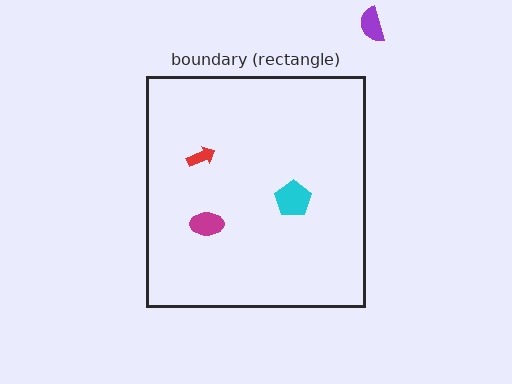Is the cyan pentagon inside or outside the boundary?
Inside.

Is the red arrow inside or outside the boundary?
Inside.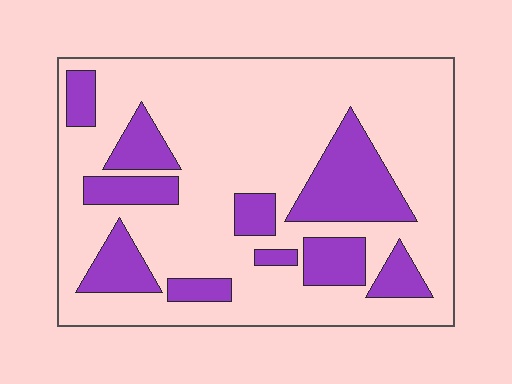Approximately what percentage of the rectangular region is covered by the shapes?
Approximately 25%.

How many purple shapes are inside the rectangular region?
10.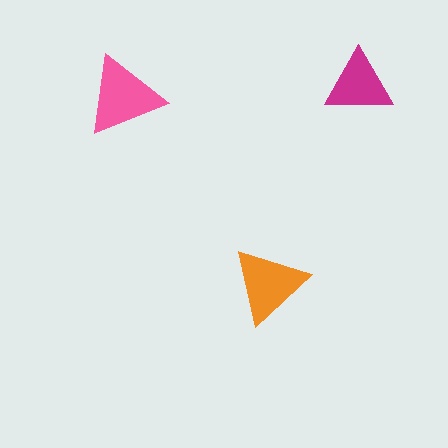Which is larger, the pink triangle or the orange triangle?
The pink one.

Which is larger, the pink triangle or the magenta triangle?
The pink one.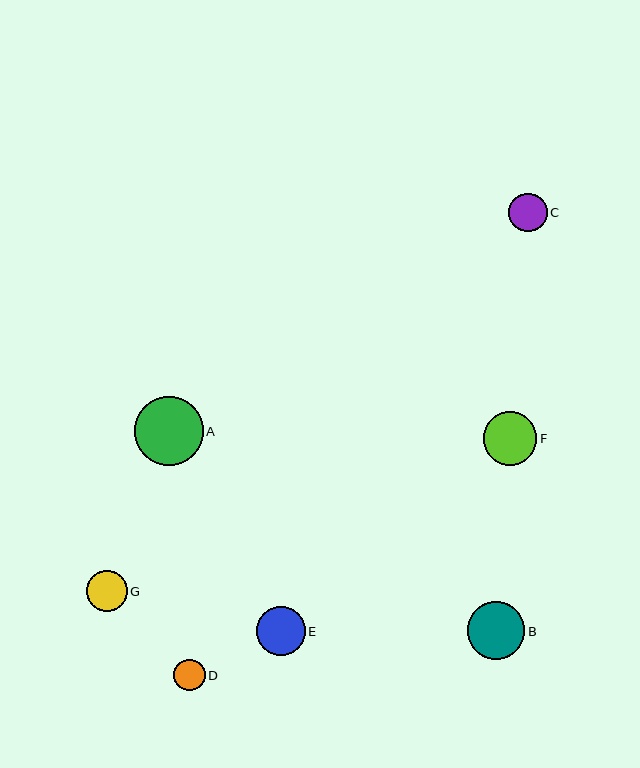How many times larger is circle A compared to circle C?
Circle A is approximately 1.8 times the size of circle C.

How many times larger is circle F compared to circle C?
Circle F is approximately 1.4 times the size of circle C.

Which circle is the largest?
Circle A is the largest with a size of approximately 69 pixels.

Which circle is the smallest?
Circle D is the smallest with a size of approximately 31 pixels.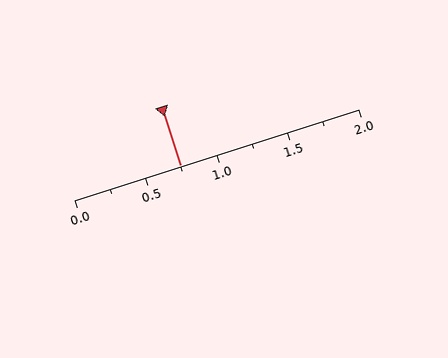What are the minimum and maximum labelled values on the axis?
The axis runs from 0.0 to 2.0.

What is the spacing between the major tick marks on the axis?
The major ticks are spaced 0.5 apart.